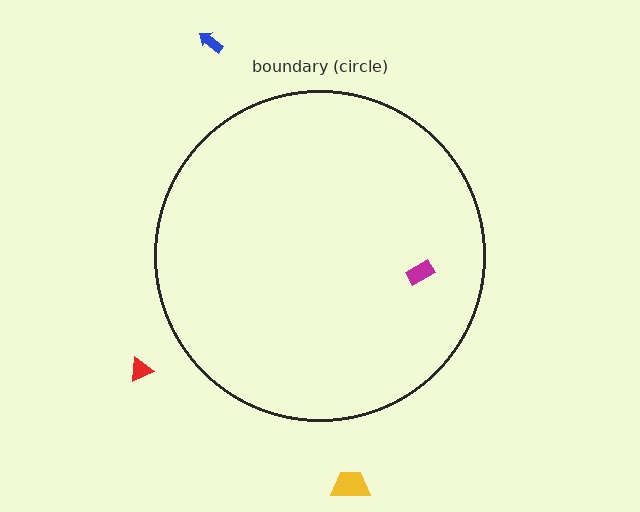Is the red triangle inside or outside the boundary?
Outside.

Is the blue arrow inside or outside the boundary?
Outside.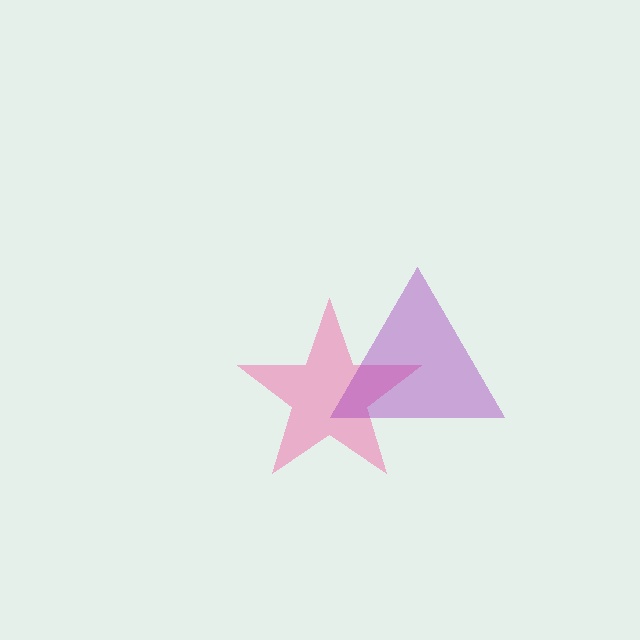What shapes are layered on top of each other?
The layered shapes are: a pink star, a purple triangle.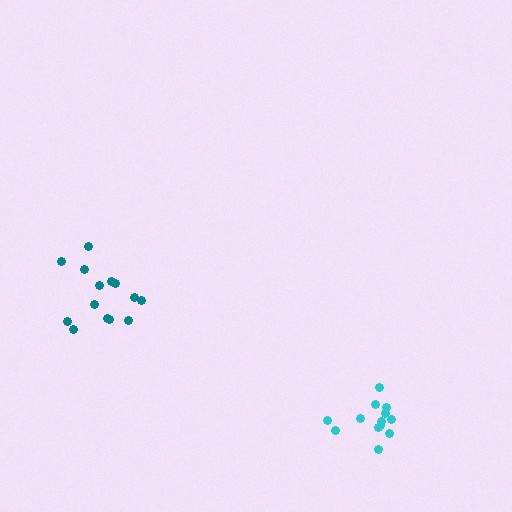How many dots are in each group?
Group 1: 14 dots, Group 2: 13 dots (27 total).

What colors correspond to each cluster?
The clusters are colored: teal, cyan.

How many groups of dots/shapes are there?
There are 2 groups.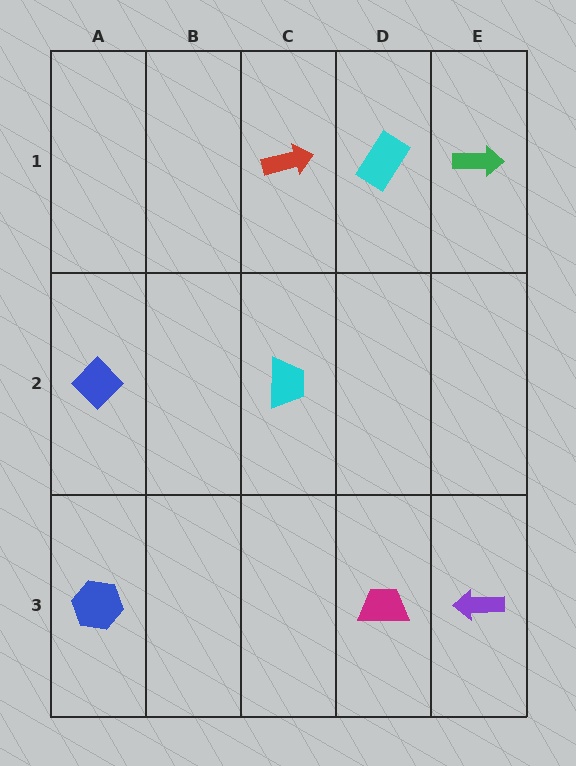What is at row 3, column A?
A blue hexagon.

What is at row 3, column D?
A magenta trapezoid.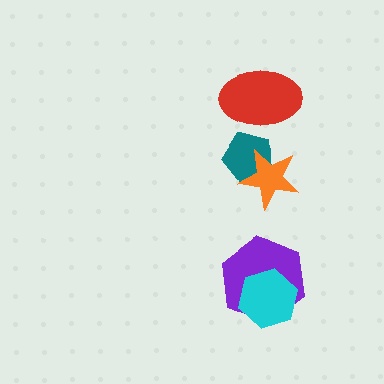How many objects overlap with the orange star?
1 object overlaps with the orange star.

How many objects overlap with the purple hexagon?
1 object overlaps with the purple hexagon.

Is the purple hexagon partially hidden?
Yes, it is partially covered by another shape.